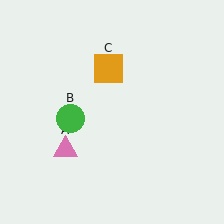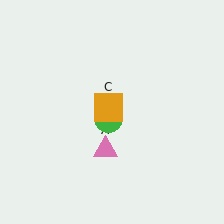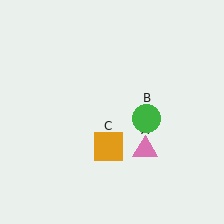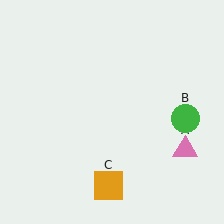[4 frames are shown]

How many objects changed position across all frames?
3 objects changed position: pink triangle (object A), green circle (object B), orange square (object C).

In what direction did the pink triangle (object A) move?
The pink triangle (object A) moved right.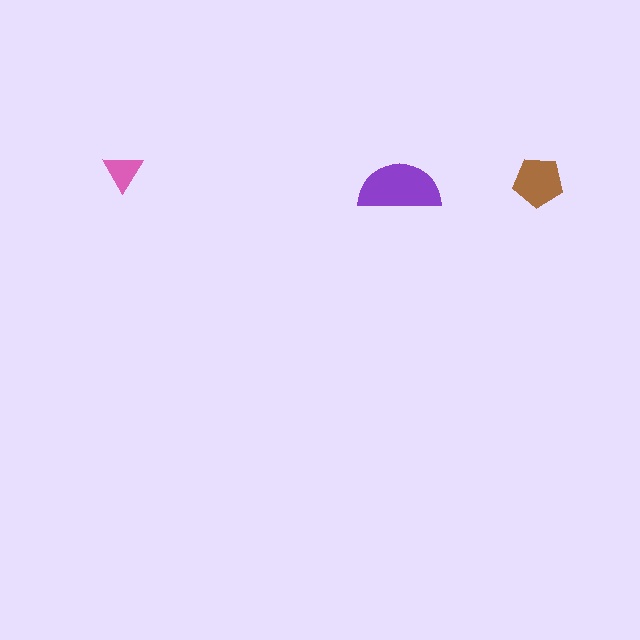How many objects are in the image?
There are 3 objects in the image.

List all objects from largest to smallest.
The purple semicircle, the brown pentagon, the pink triangle.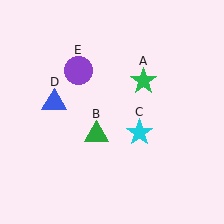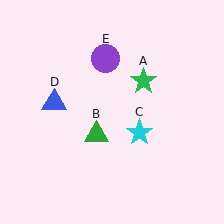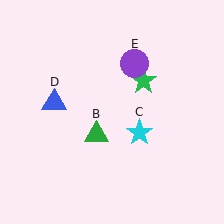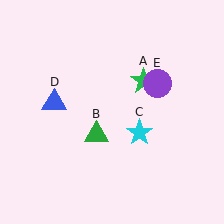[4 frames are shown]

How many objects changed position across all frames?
1 object changed position: purple circle (object E).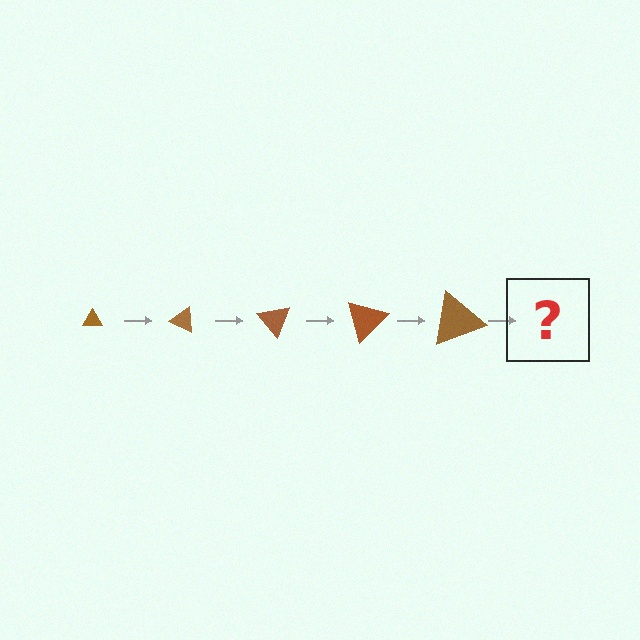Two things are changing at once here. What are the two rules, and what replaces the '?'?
The two rules are that the triangle grows larger each step and it rotates 25 degrees each step. The '?' should be a triangle, larger than the previous one and rotated 125 degrees from the start.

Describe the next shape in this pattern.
It should be a triangle, larger than the previous one and rotated 125 degrees from the start.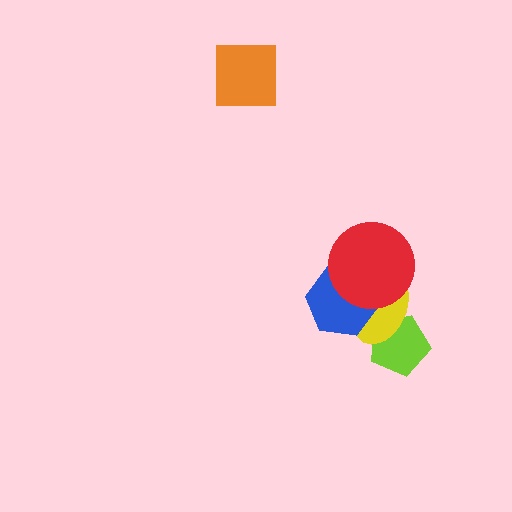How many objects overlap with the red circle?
2 objects overlap with the red circle.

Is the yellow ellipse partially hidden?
Yes, it is partially covered by another shape.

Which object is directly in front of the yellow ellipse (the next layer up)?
The blue hexagon is directly in front of the yellow ellipse.